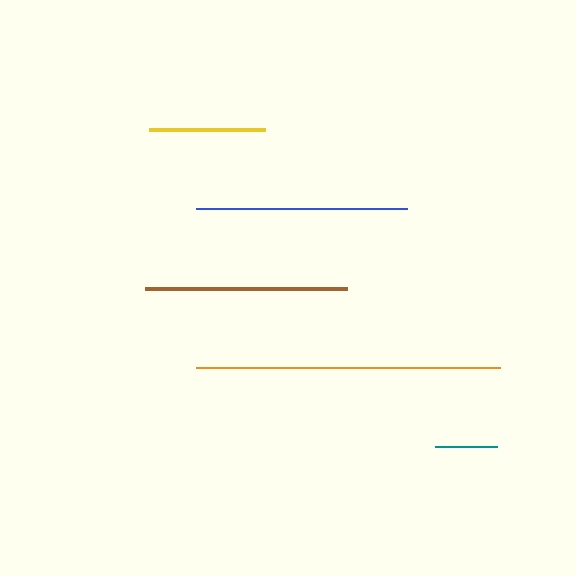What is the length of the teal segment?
The teal segment is approximately 61 pixels long.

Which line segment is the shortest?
The teal line is the shortest at approximately 61 pixels.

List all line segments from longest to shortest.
From longest to shortest: orange, blue, brown, yellow, teal.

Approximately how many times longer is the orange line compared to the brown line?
The orange line is approximately 1.5 times the length of the brown line.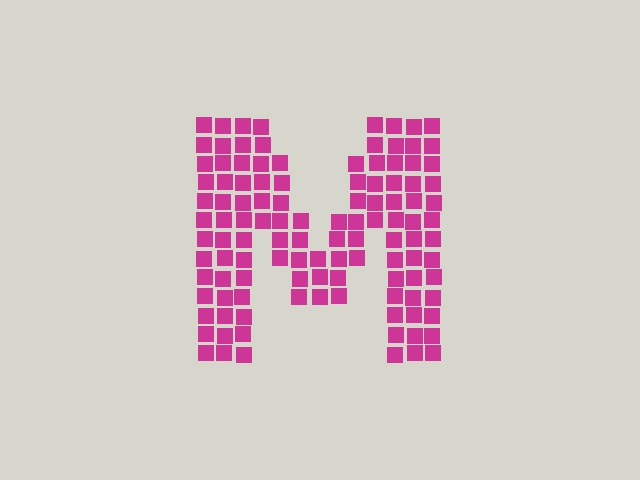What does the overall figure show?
The overall figure shows the letter M.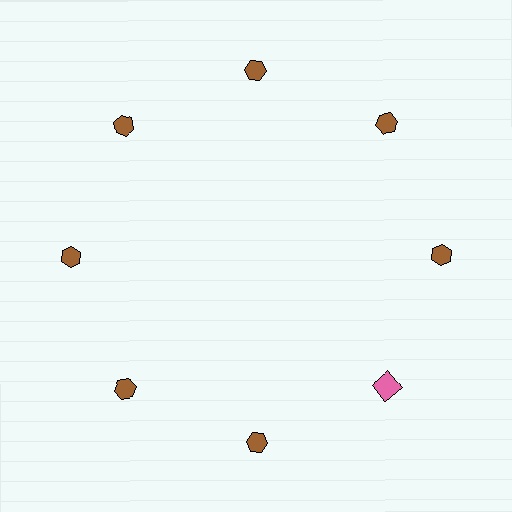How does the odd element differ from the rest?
It differs in both color (pink instead of brown) and shape (square instead of hexagon).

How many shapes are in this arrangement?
There are 8 shapes arranged in a ring pattern.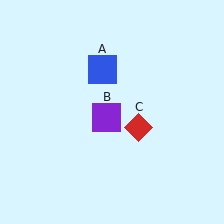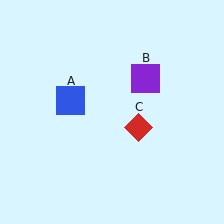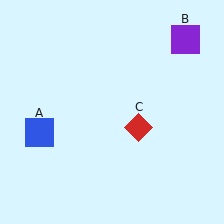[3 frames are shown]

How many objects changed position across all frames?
2 objects changed position: blue square (object A), purple square (object B).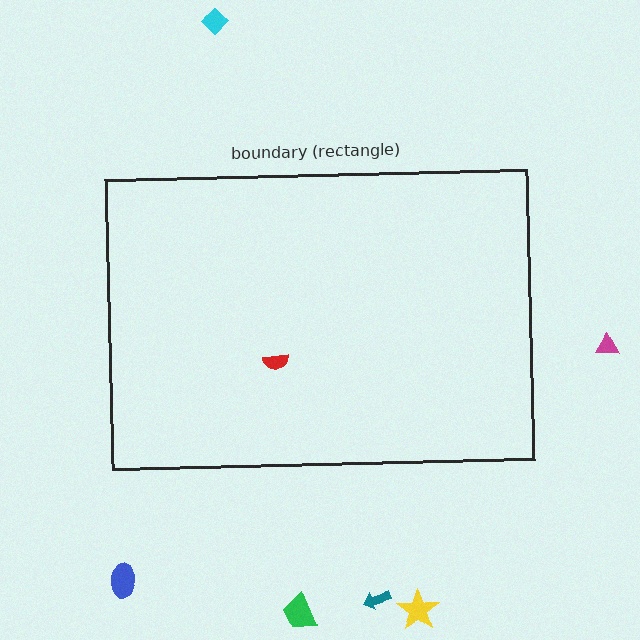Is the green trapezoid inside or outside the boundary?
Outside.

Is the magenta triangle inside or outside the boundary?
Outside.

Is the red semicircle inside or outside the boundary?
Inside.